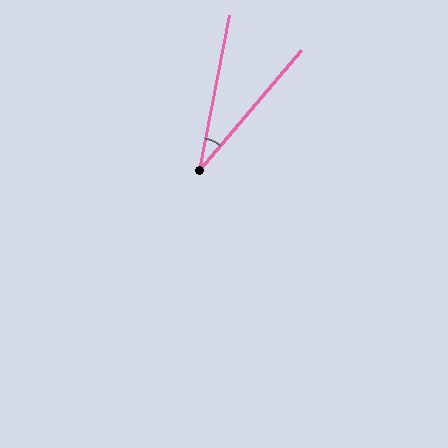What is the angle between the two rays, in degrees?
Approximately 30 degrees.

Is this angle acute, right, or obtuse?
It is acute.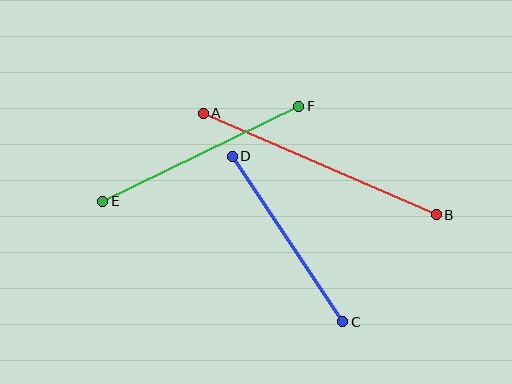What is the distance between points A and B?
The distance is approximately 254 pixels.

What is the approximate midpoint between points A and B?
The midpoint is at approximately (320, 164) pixels.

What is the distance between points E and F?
The distance is approximately 218 pixels.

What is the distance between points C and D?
The distance is approximately 199 pixels.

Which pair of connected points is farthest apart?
Points A and B are farthest apart.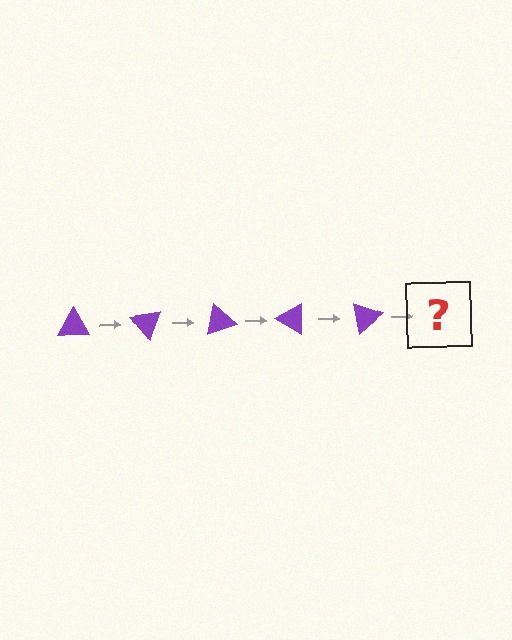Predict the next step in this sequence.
The next step is a purple triangle rotated 250 degrees.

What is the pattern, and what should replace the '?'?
The pattern is that the triangle rotates 50 degrees each step. The '?' should be a purple triangle rotated 250 degrees.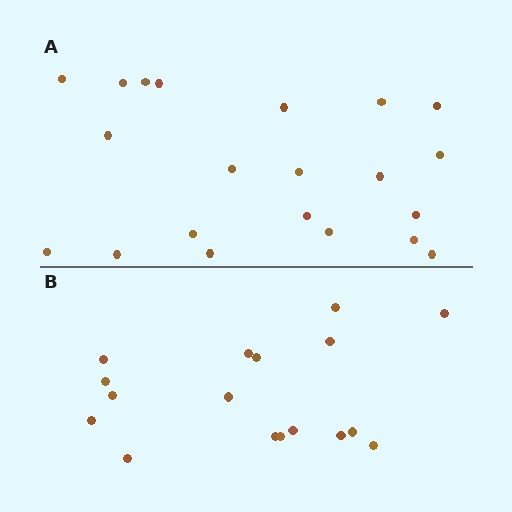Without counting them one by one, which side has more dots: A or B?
Region A (the top region) has more dots.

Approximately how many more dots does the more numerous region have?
Region A has about 4 more dots than region B.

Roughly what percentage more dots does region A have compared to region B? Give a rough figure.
About 25% more.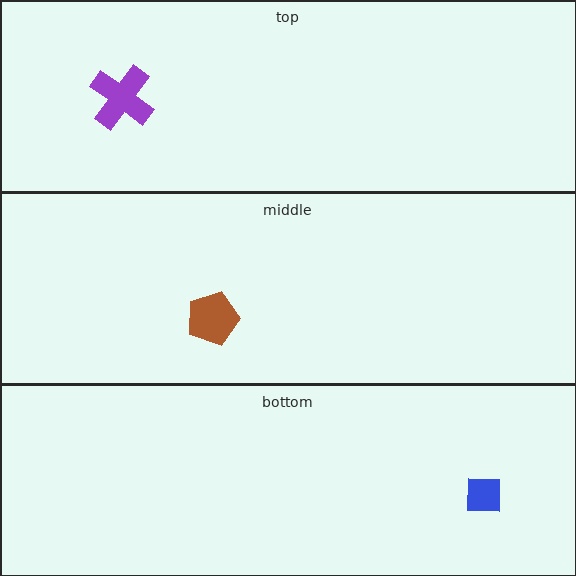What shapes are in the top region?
The purple cross.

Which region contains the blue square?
The bottom region.